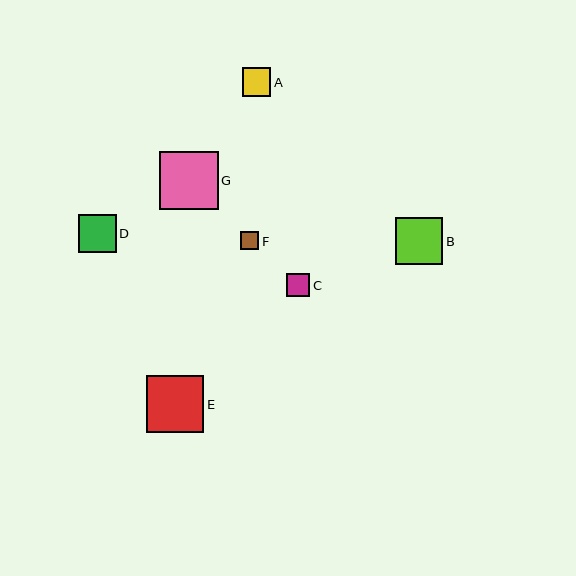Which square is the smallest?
Square F is the smallest with a size of approximately 18 pixels.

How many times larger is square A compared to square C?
Square A is approximately 1.2 times the size of square C.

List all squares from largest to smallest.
From largest to smallest: G, E, B, D, A, C, F.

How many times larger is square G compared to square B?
Square G is approximately 1.2 times the size of square B.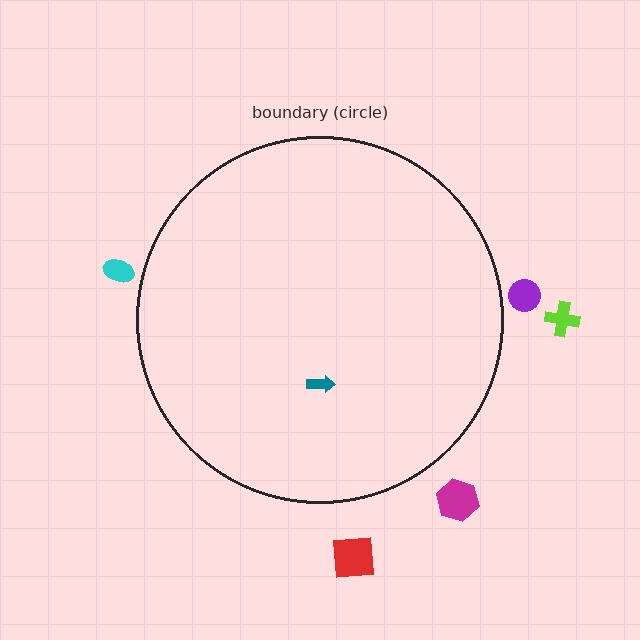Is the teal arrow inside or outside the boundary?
Inside.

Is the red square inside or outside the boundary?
Outside.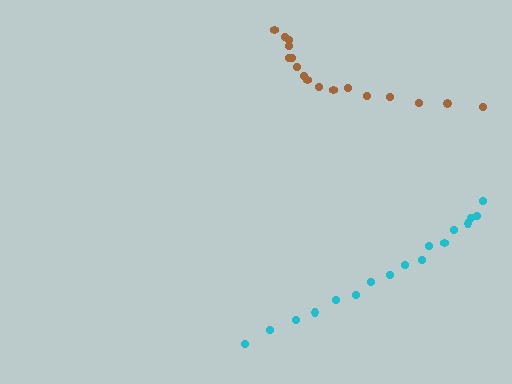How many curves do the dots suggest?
There are 2 distinct paths.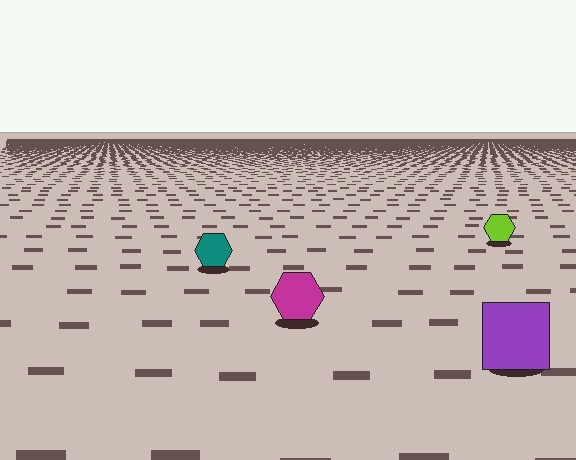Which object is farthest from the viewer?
The lime hexagon is farthest from the viewer. It appears smaller and the ground texture around it is denser.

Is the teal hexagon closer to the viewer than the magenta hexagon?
No. The magenta hexagon is closer — you can tell from the texture gradient: the ground texture is coarser near it.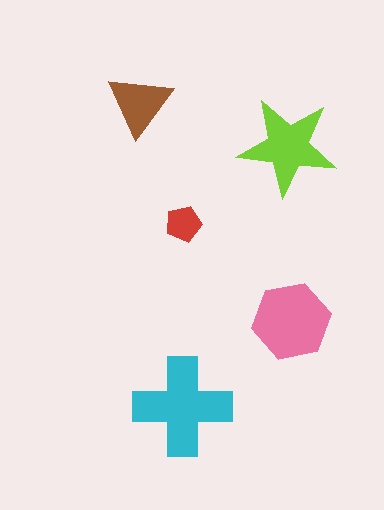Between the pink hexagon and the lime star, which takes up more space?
The pink hexagon.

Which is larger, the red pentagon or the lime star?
The lime star.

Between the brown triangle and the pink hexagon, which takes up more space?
The pink hexagon.